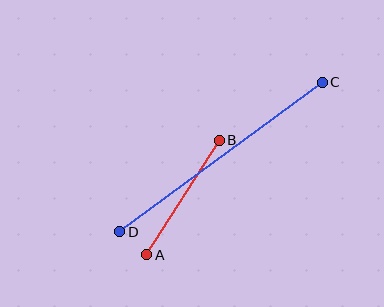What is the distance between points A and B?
The distance is approximately 135 pixels.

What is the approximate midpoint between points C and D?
The midpoint is at approximately (221, 157) pixels.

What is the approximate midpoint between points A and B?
The midpoint is at approximately (183, 198) pixels.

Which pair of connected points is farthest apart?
Points C and D are farthest apart.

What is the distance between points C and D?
The distance is approximately 251 pixels.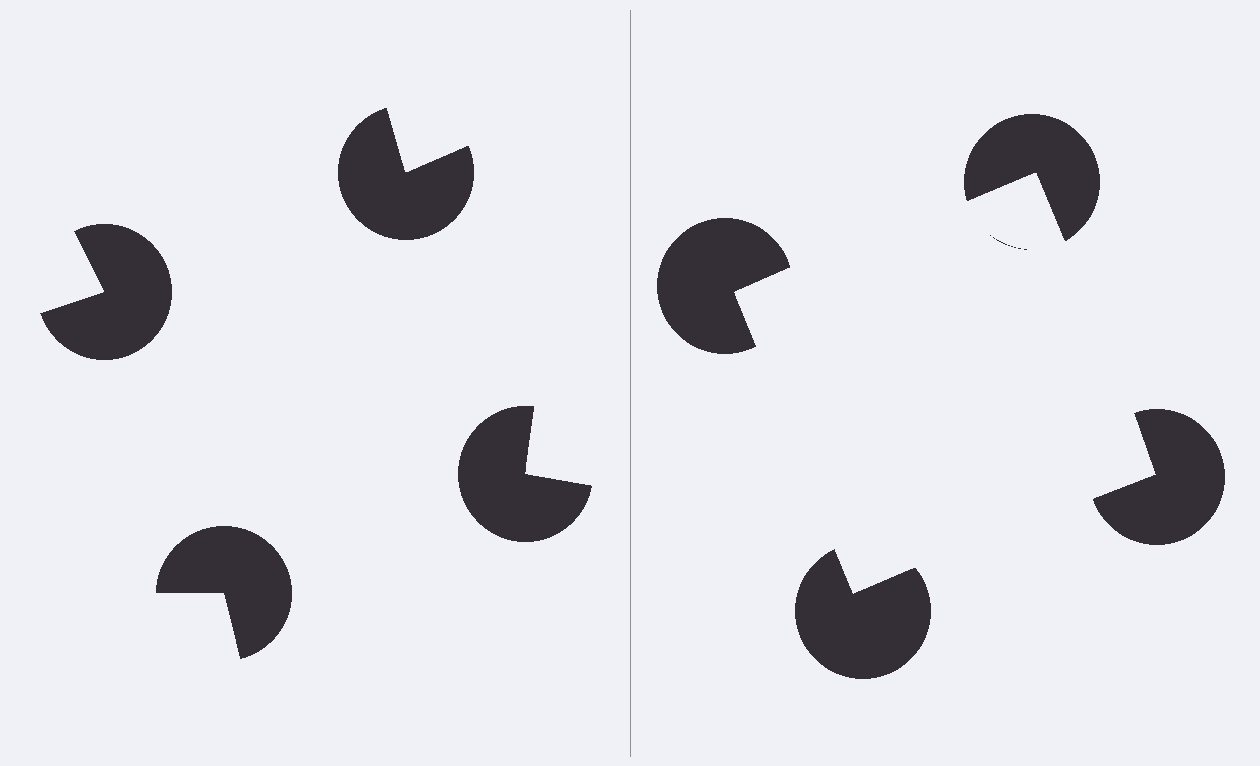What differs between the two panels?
The pac-man discs are positioned identically on both sides; only the wedge orientations differ. On the right they align to a square; on the left they are misaligned.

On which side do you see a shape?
An illusory square appears on the right side. On the left side the wedge cuts are rotated, so no coherent shape forms.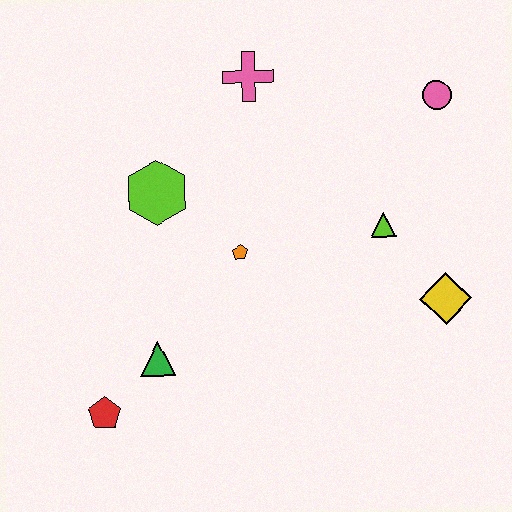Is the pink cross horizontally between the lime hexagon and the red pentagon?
No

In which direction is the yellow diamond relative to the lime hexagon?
The yellow diamond is to the right of the lime hexagon.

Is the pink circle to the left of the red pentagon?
No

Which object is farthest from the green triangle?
The pink circle is farthest from the green triangle.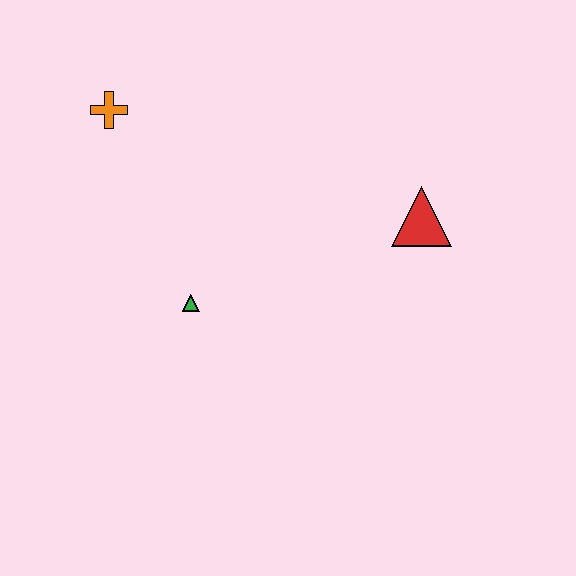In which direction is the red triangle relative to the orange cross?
The red triangle is to the right of the orange cross.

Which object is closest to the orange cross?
The green triangle is closest to the orange cross.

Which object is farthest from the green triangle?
The red triangle is farthest from the green triangle.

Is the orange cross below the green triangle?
No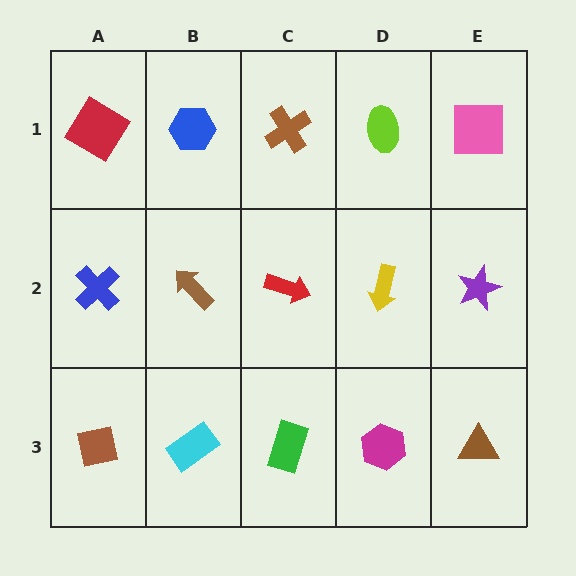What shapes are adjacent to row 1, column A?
A blue cross (row 2, column A), a blue hexagon (row 1, column B).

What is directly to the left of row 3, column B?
A brown square.